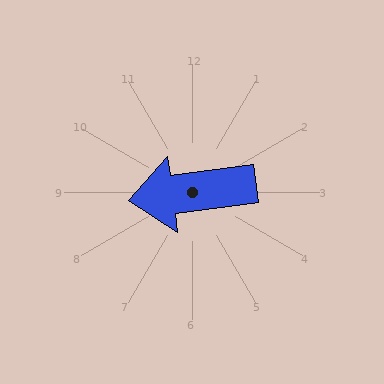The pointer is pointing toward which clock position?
Roughly 9 o'clock.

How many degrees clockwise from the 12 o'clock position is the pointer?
Approximately 263 degrees.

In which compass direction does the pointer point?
West.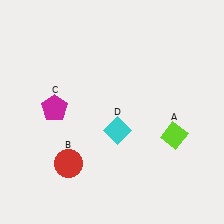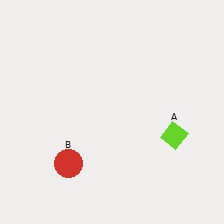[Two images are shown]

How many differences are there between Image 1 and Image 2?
There are 2 differences between the two images.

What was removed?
The magenta pentagon (C), the cyan diamond (D) were removed in Image 2.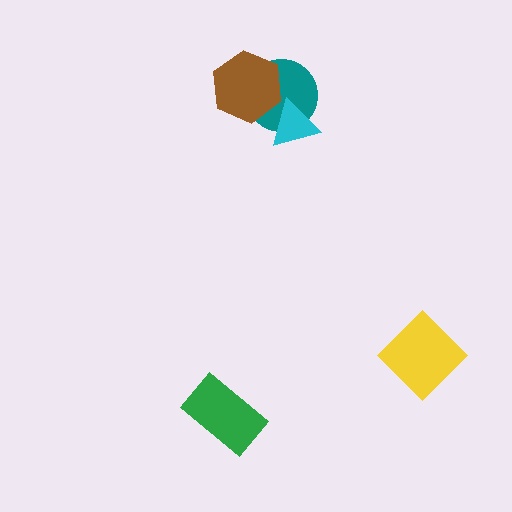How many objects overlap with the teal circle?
2 objects overlap with the teal circle.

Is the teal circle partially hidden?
Yes, it is partially covered by another shape.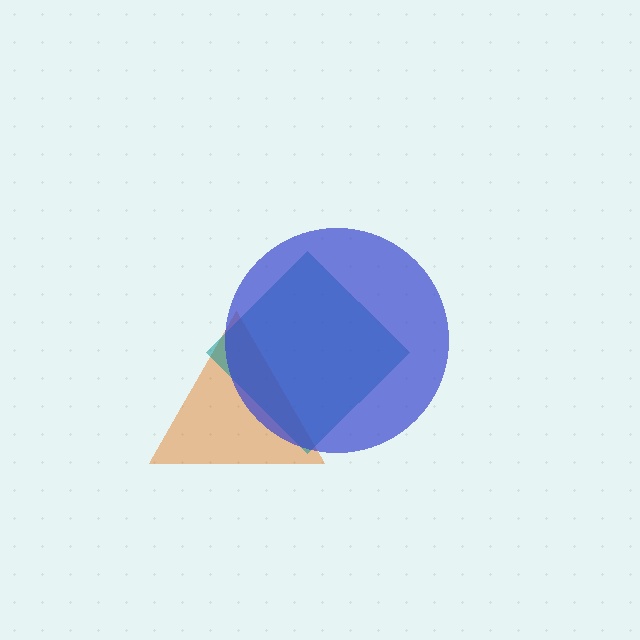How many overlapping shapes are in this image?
There are 3 overlapping shapes in the image.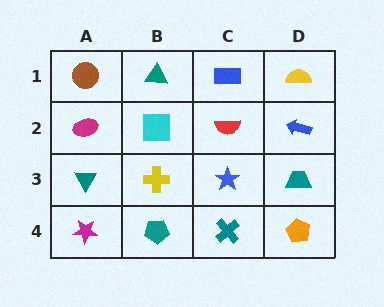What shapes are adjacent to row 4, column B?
A yellow cross (row 3, column B), a magenta star (row 4, column A), a teal cross (row 4, column C).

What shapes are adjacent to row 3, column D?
A blue arrow (row 2, column D), an orange pentagon (row 4, column D), a blue star (row 3, column C).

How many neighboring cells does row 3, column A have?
3.